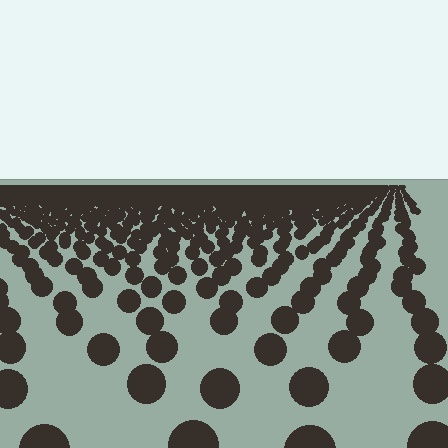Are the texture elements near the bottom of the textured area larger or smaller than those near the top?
Larger. Near the bottom, elements are closer to the viewer and appear at a bigger on-screen size.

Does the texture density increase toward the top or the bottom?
Density increases toward the top.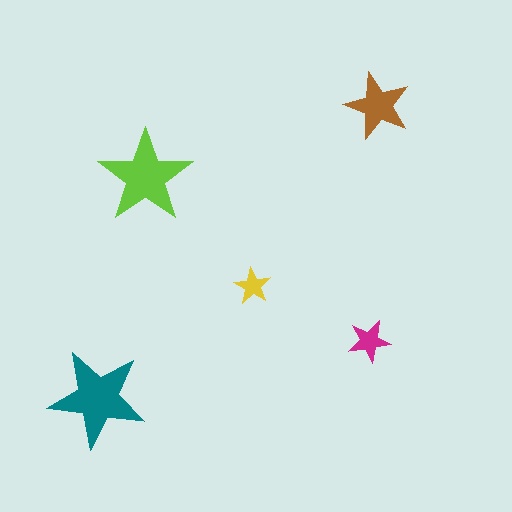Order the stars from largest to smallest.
the teal one, the lime one, the brown one, the magenta one, the yellow one.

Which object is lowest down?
The teal star is bottommost.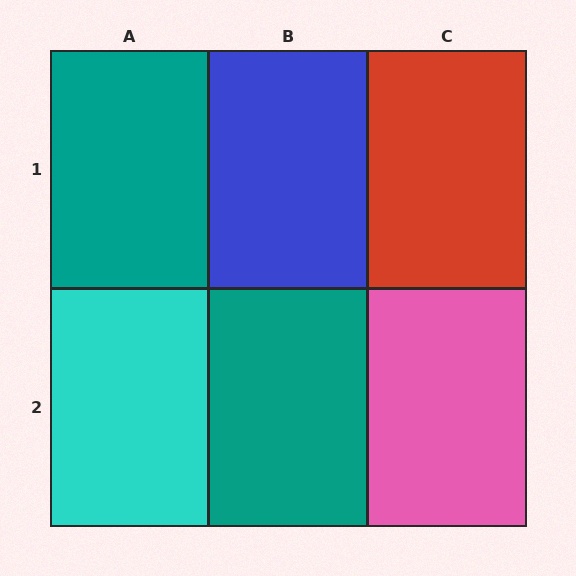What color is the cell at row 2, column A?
Cyan.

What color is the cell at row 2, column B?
Teal.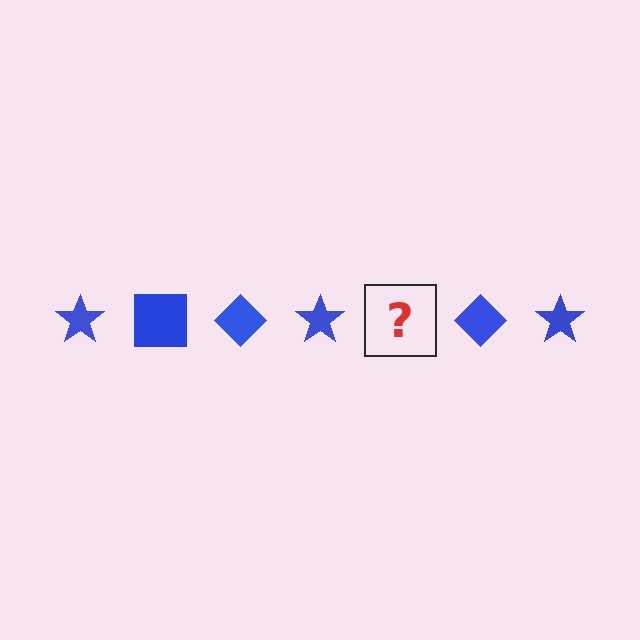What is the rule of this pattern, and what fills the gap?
The rule is that the pattern cycles through star, square, diamond shapes in blue. The gap should be filled with a blue square.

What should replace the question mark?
The question mark should be replaced with a blue square.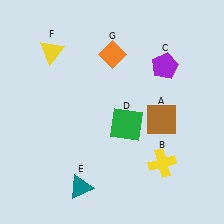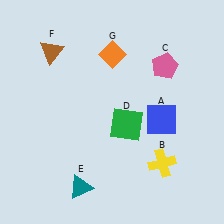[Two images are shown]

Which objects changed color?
A changed from brown to blue. C changed from purple to pink. F changed from yellow to brown.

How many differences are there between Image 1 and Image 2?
There are 3 differences between the two images.